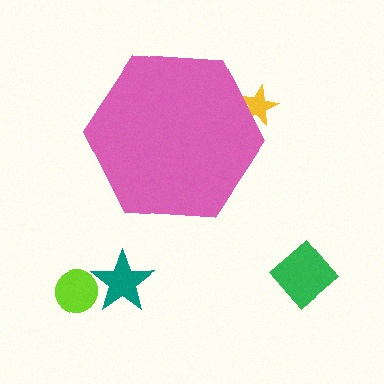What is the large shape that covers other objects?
A pink hexagon.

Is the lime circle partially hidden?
No, the lime circle is fully visible.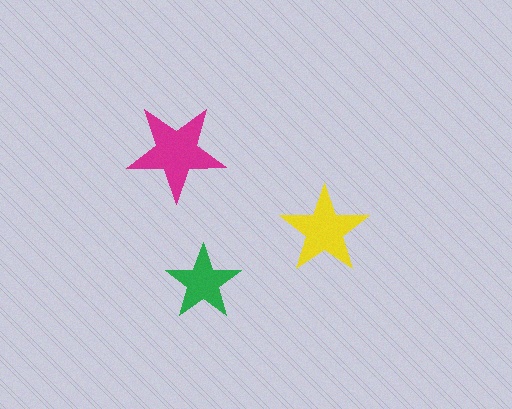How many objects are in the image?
There are 3 objects in the image.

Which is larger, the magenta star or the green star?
The magenta one.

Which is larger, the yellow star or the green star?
The yellow one.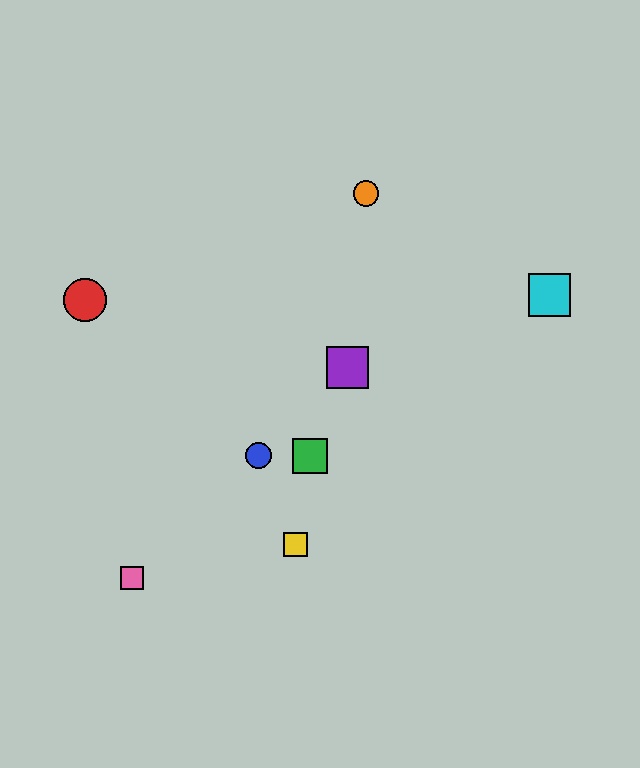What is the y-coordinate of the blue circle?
The blue circle is at y≈456.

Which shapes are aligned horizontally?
The blue circle, the green square are aligned horizontally.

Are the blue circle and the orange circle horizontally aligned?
No, the blue circle is at y≈456 and the orange circle is at y≈194.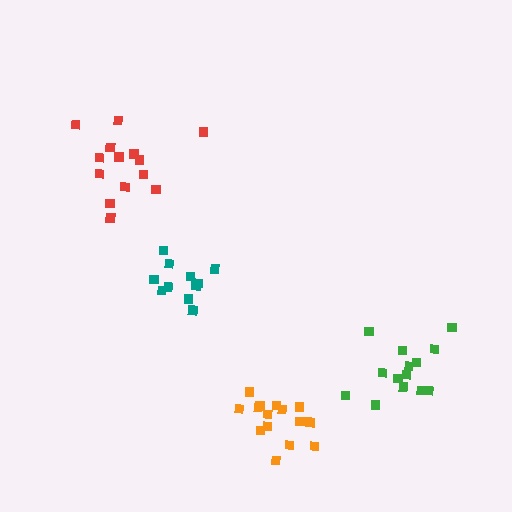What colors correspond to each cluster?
The clusters are colored: teal, green, red, orange.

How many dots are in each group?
Group 1: 11 dots, Group 2: 14 dots, Group 3: 14 dots, Group 4: 15 dots (54 total).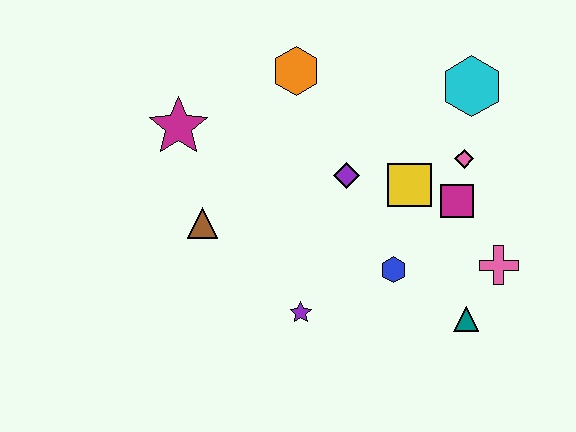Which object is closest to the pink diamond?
The magenta square is closest to the pink diamond.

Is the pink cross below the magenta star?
Yes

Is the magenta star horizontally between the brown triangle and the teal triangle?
No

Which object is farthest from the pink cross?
The magenta star is farthest from the pink cross.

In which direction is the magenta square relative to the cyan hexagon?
The magenta square is below the cyan hexagon.